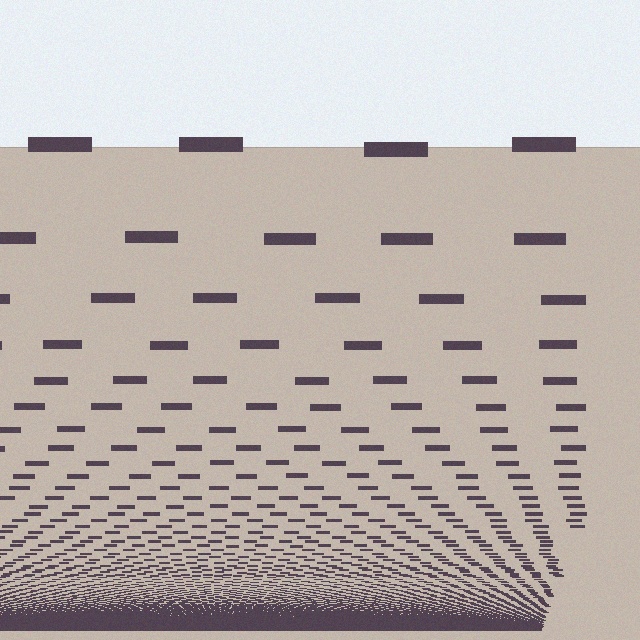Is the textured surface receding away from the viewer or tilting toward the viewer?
The surface appears to tilt toward the viewer. Texture elements get larger and sparser toward the top.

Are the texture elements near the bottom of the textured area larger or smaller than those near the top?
Smaller. The gradient is inverted — elements near the bottom are smaller and denser.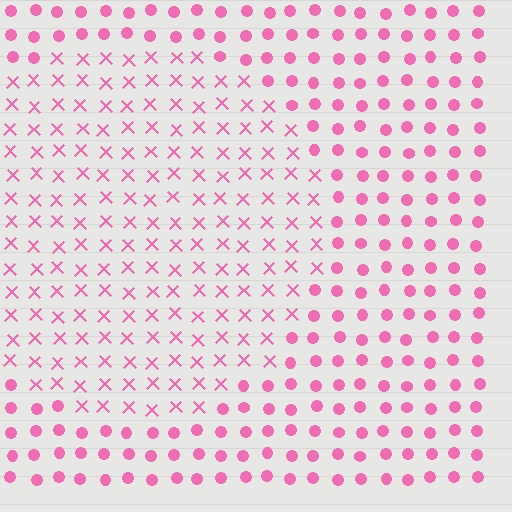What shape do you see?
I see a circle.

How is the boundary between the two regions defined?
The boundary is defined by a change in element shape: X marks inside vs. circles outside. All elements share the same color and spacing.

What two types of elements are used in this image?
The image uses X marks inside the circle region and circles outside it.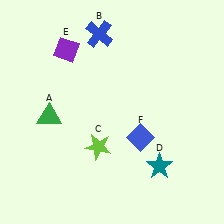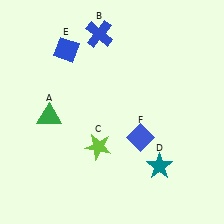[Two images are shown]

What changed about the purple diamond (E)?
In Image 1, E is purple. In Image 2, it changed to blue.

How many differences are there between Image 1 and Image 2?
There is 1 difference between the two images.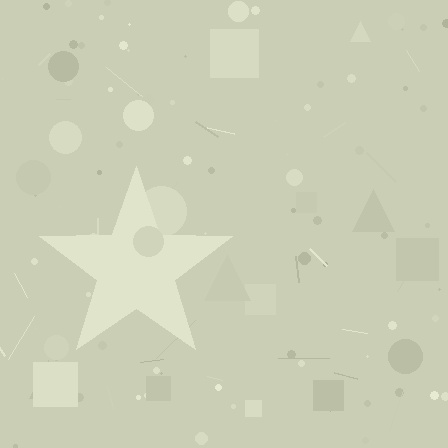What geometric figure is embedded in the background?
A star is embedded in the background.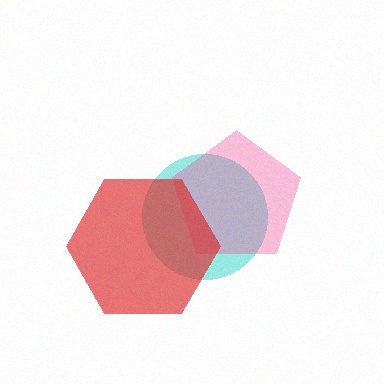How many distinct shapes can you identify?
There are 3 distinct shapes: a cyan circle, a pink pentagon, a red hexagon.